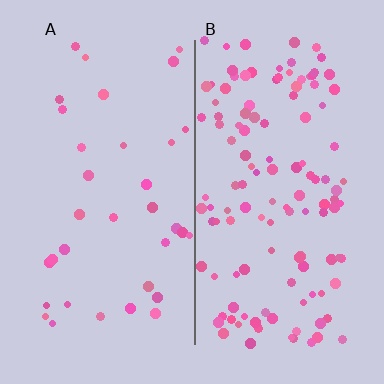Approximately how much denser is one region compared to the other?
Approximately 3.6× — region B over region A.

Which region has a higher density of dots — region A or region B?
B (the right).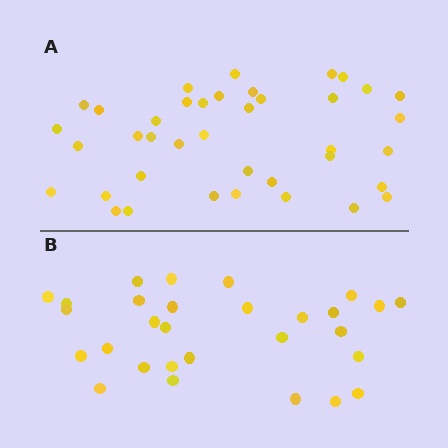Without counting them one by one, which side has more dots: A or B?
Region A (the top region) has more dots.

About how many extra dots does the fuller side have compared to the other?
Region A has roughly 10 or so more dots than region B.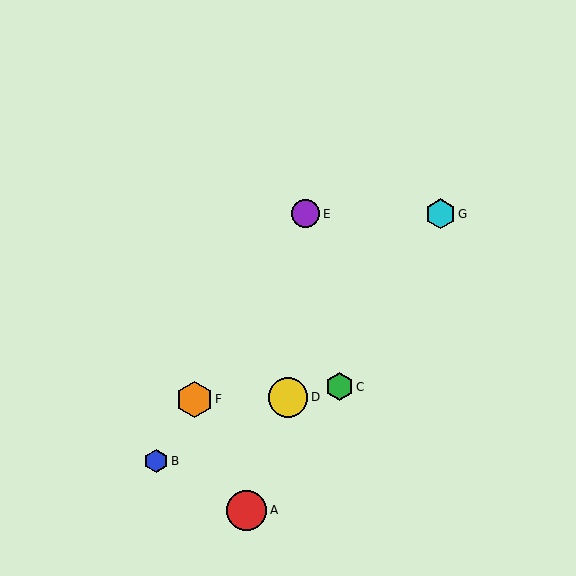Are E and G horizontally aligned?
Yes, both are at y≈214.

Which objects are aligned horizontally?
Objects E, G are aligned horizontally.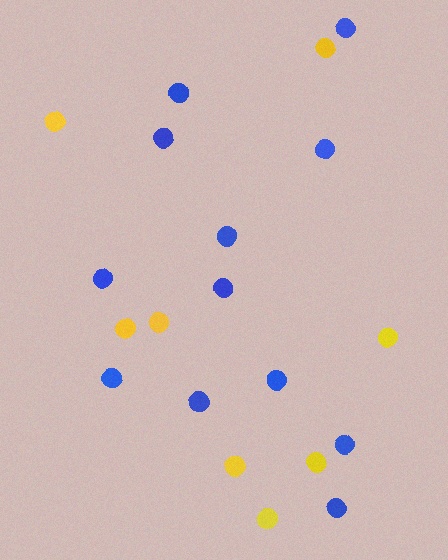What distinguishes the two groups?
There are 2 groups: one group of yellow circles (8) and one group of blue circles (12).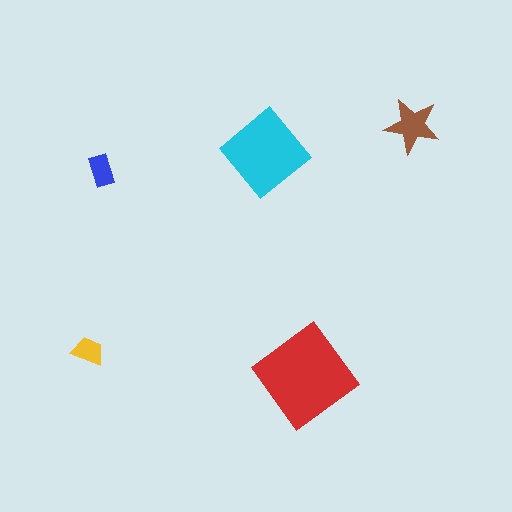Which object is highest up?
The brown star is topmost.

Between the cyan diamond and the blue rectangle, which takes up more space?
The cyan diamond.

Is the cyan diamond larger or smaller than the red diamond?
Smaller.